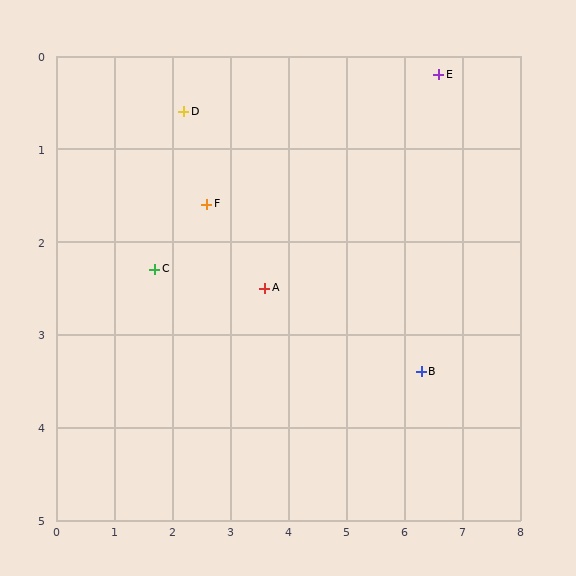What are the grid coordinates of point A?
Point A is at approximately (3.6, 2.5).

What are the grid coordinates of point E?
Point E is at approximately (6.6, 0.2).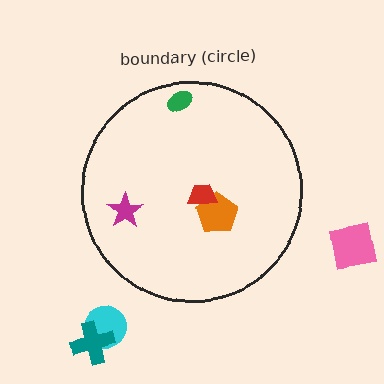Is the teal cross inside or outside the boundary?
Outside.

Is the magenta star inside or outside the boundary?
Inside.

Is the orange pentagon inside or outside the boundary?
Inside.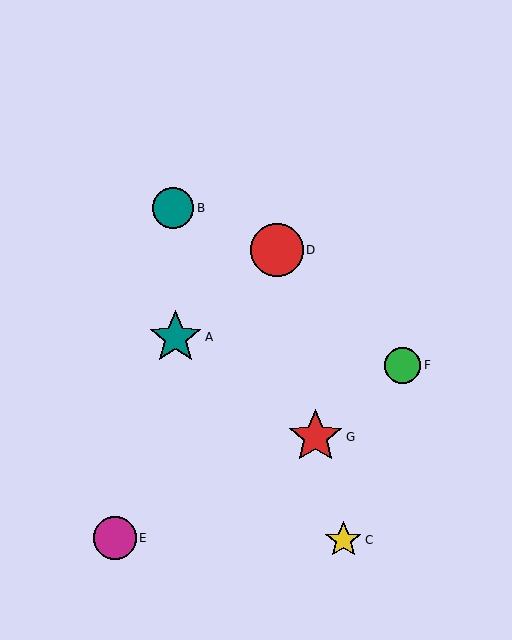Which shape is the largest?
The red star (labeled G) is the largest.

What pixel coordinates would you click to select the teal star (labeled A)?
Click at (175, 337) to select the teal star A.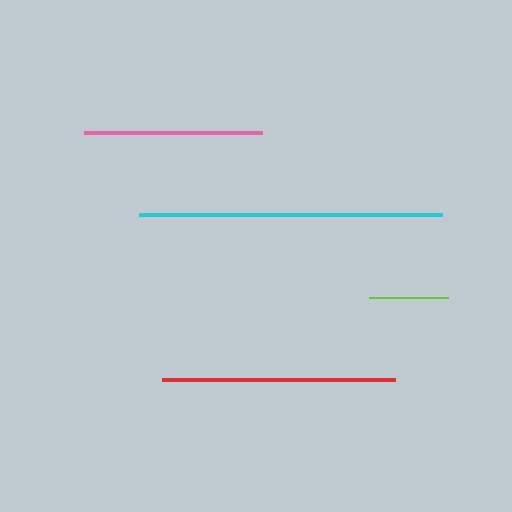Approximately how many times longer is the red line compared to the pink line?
The red line is approximately 1.3 times the length of the pink line.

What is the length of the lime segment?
The lime segment is approximately 78 pixels long.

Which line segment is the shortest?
The lime line is the shortest at approximately 78 pixels.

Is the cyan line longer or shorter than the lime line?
The cyan line is longer than the lime line.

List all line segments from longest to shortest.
From longest to shortest: cyan, red, pink, lime.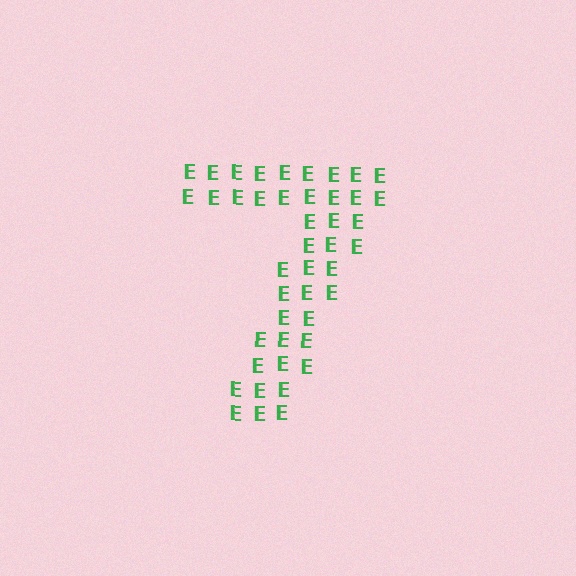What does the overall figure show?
The overall figure shows the digit 7.